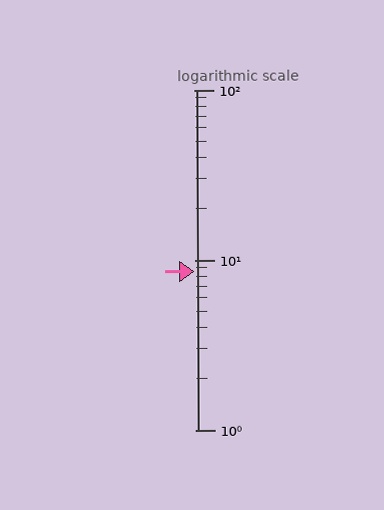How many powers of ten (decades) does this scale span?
The scale spans 2 decades, from 1 to 100.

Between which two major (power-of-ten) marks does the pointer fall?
The pointer is between 1 and 10.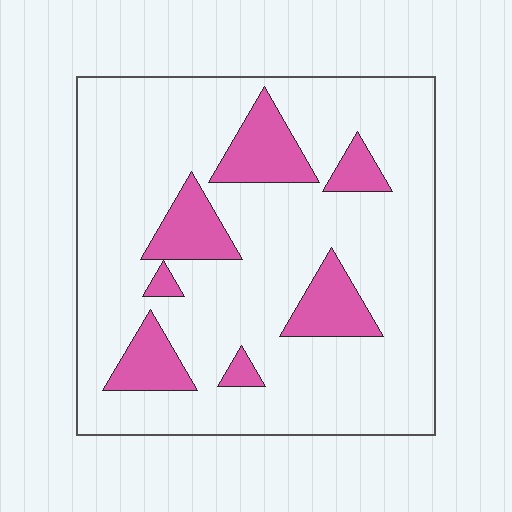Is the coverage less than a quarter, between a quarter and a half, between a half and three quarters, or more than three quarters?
Less than a quarter.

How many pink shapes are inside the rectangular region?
7.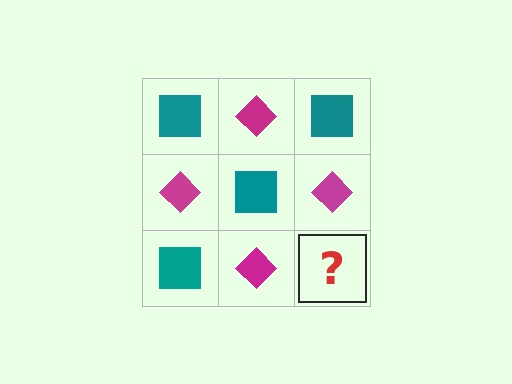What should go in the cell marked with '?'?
The missing cell should contain a teal square.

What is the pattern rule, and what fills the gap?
The rule is that it alternates teal square and magenta diamond in a checkerboard pattern. The gap should be filled with a teal square.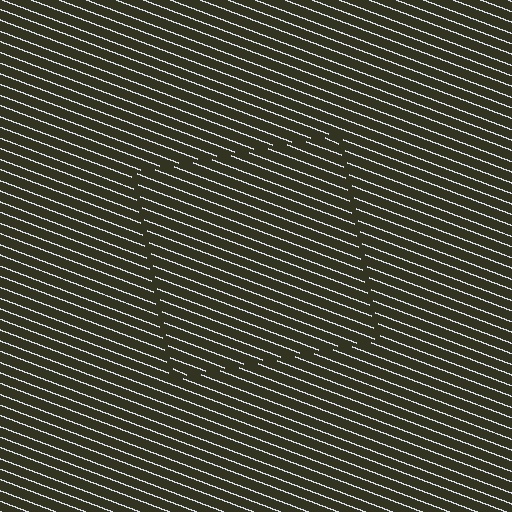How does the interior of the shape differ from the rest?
The interior of the shape contains the same grating, shifted by half a period — the contour is defined by the phase discontinuity where line-ends from the inner and outer gratings abut.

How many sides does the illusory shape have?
4 sides — the line-ends trace a square.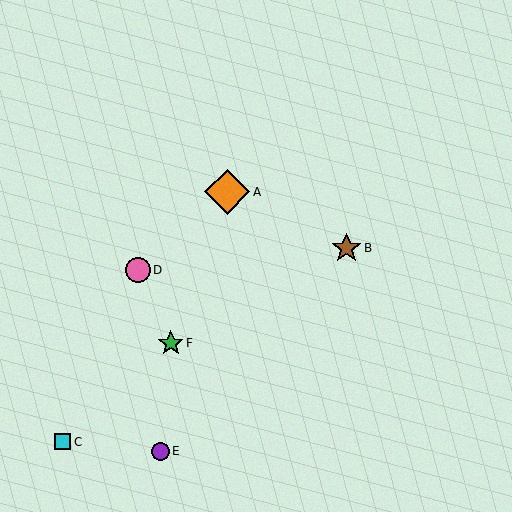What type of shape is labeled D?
Shape D is a pink circle.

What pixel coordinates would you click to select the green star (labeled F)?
Click at (171, 343) to select the green star F.